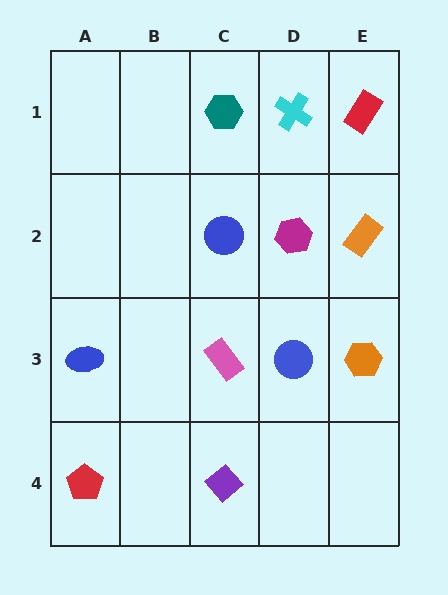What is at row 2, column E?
An orange rectangle.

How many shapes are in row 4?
2 shapes.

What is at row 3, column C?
A pink rectangle.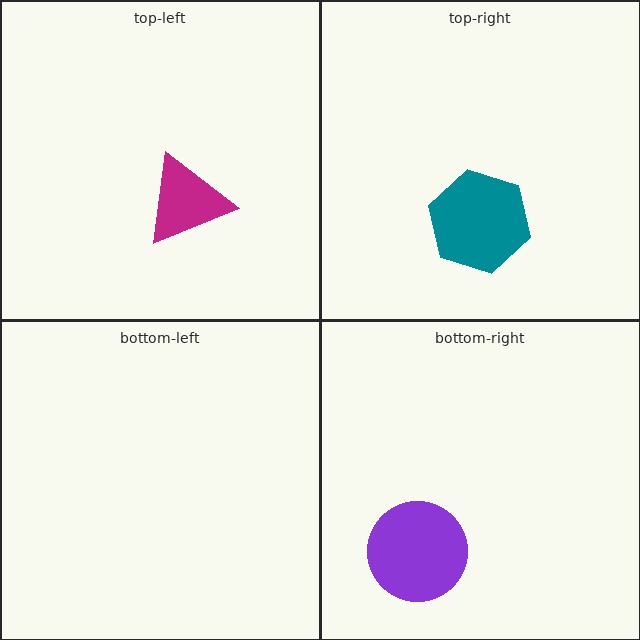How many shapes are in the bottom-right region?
1.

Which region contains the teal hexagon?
The top-right region.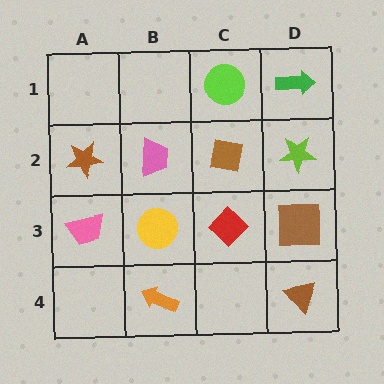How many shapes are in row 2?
4 shapes.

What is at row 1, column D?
A green arrow.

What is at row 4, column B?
An orange arrow.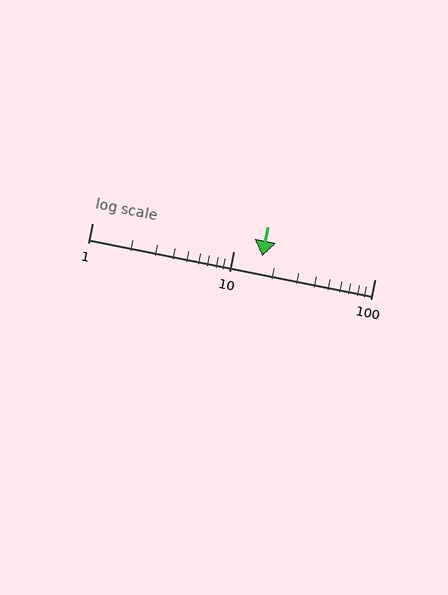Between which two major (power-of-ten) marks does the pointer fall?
The pointer is between 10 and 100.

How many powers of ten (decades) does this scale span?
The scale spans 2 decades, from 1 to 100.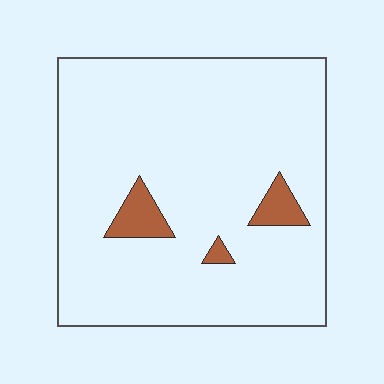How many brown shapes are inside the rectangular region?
3.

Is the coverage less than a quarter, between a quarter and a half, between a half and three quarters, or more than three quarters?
Less than a quarter.